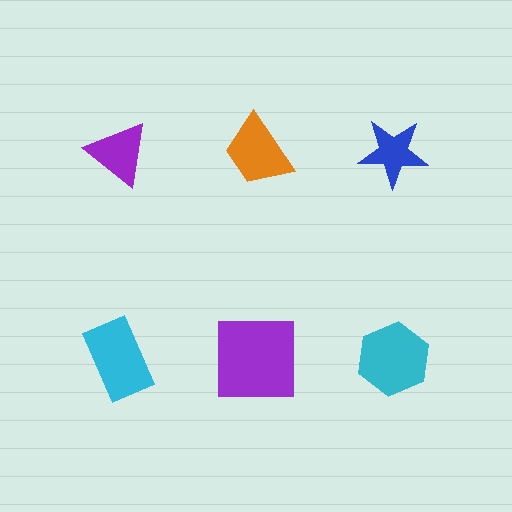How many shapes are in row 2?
3 shapes.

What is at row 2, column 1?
A cyan rectangle.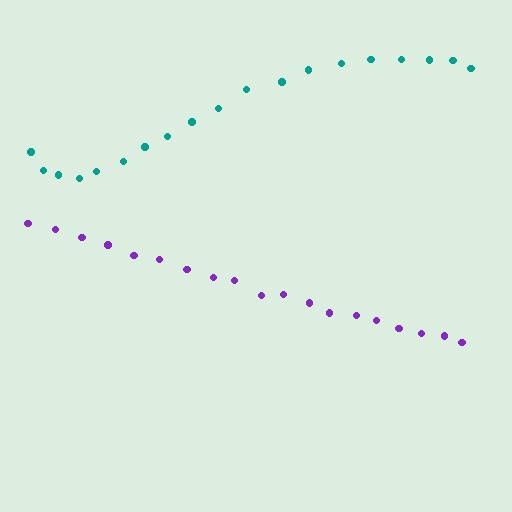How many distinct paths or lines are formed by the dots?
There are 2 distinct paths.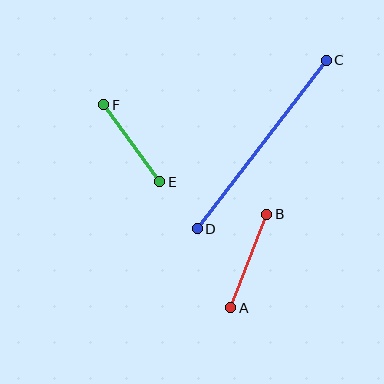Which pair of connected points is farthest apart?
Points C and D are farthest apart.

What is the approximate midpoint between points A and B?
The midpoint is at approximately (249, 261) pixels.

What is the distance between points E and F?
The distance is approximately 95 pixels.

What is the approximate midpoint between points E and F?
The midpoint is at approximately (132, 143) pixels.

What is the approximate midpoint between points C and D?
The midpoint is at approximately (262, 145) pixels.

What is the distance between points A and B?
The distance is approximately 100 pixels.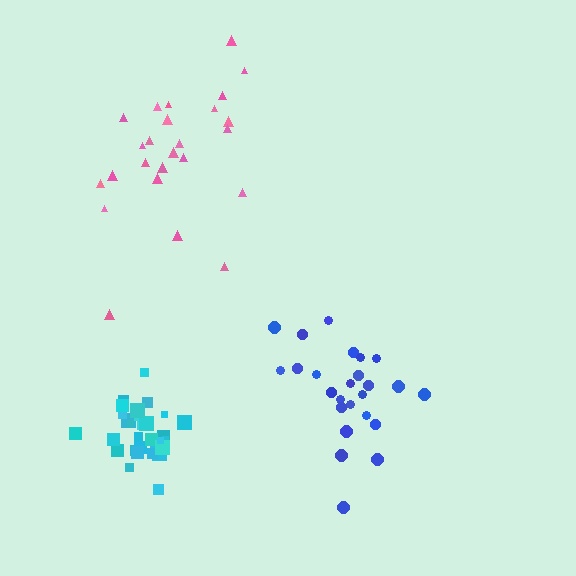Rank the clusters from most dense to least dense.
cyan, blue, pink.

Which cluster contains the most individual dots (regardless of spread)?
Cyan (32).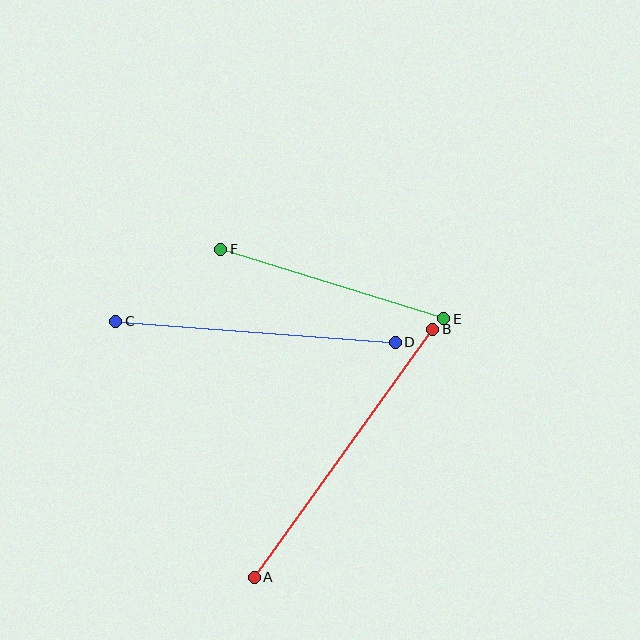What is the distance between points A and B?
The distance is approximately 305 pixels.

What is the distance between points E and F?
The distance is approximately 234 pixels.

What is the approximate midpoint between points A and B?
The midpoint is at approximately (343, 453) pixels.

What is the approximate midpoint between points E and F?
The midpoint is at approximately (332, 284) pixels.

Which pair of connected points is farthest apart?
Points A and B are farthest apart.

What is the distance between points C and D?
The distance is approximately 280 pixels.